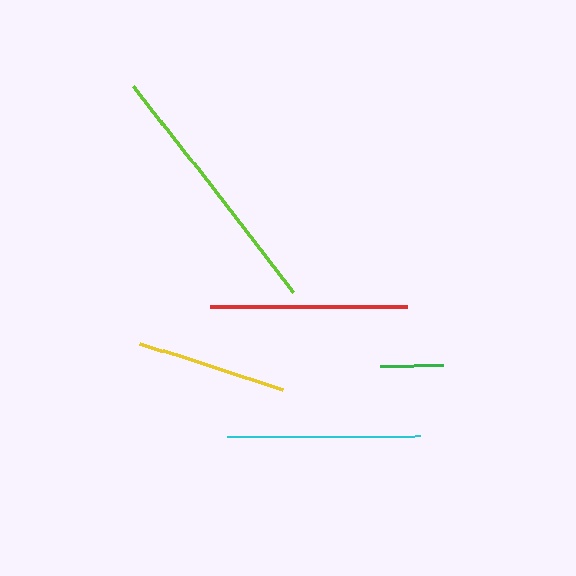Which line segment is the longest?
The lime line is the longest at approximately 261 pixels.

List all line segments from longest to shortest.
From longest to shortest: lime, red, cyan, yellow, green.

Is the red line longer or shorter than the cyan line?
The red line is longer than the cyan line.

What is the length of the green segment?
The green segment is approximately 63 pixels long.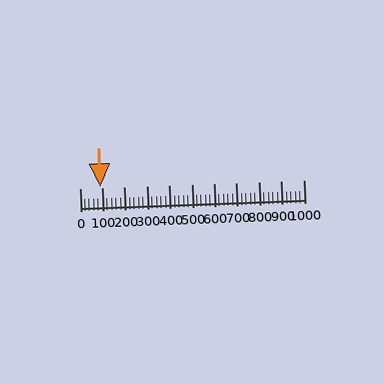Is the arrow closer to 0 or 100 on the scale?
The arrow is closer to 100.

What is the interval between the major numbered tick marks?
The major tick marks are spaced 100 units apart.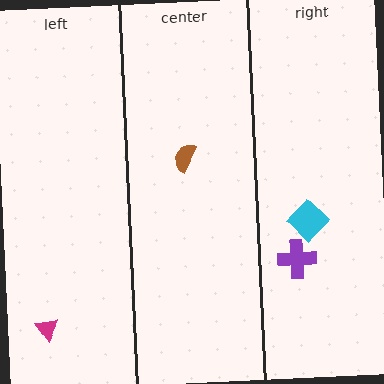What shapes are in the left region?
The magenta triangle.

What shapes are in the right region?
The cyan diamond, the purple cross.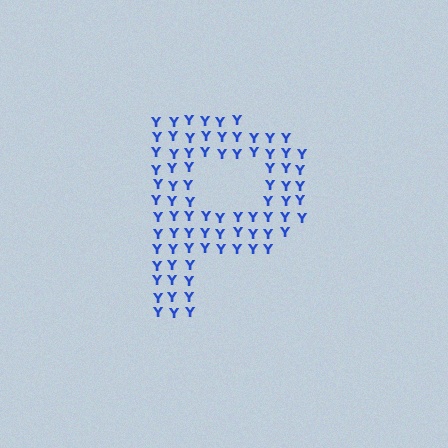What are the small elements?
The small elements are letter Y's.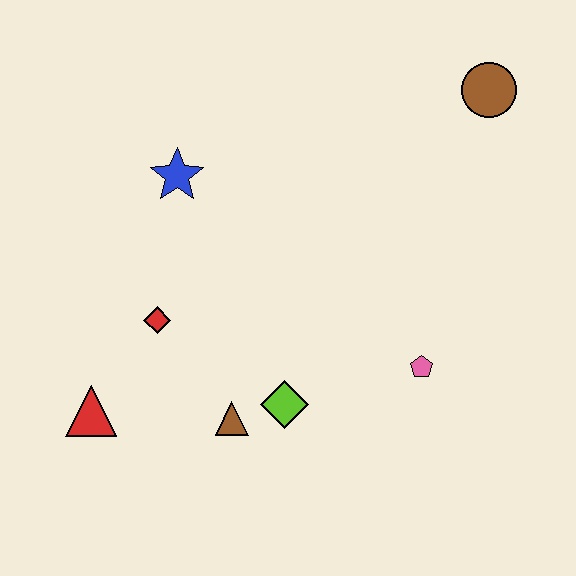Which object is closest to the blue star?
The red diamond is closest to the blue star.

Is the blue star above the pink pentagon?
Yes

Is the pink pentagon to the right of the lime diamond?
Yes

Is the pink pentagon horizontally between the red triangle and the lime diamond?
No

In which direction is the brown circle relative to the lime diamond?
The brown circle is above the lime diamond.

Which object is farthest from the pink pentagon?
The red triangle is farthest from the pink pentagon.